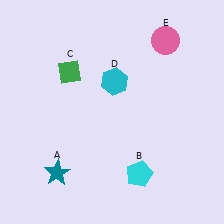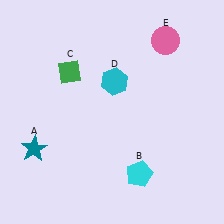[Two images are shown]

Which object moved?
The teal star (A) moved up.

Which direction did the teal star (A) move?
The teal star (A) moved up.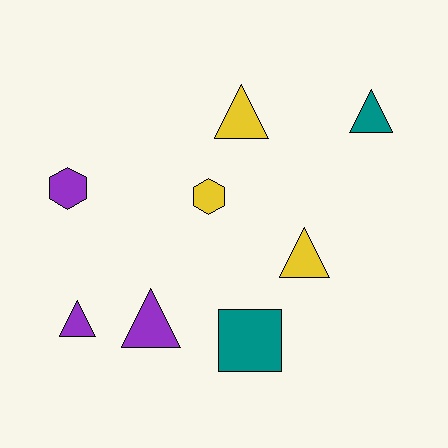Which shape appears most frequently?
Triangle, with 5 objects.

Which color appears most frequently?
Purple, with 3 objects.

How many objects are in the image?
There are 8 objects.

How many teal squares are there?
There is 1 teal square.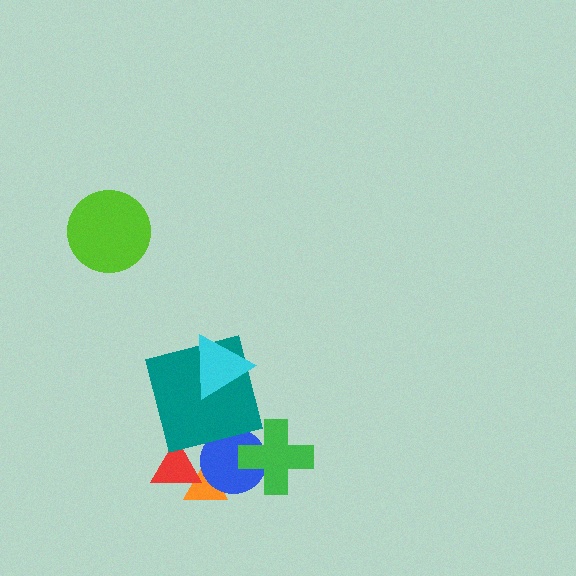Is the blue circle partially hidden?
Yes, it is partially covered by another shape.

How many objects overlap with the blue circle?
2 objects overlap with the blue circle.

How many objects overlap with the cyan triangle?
1 object overlaps with the cyan triangle.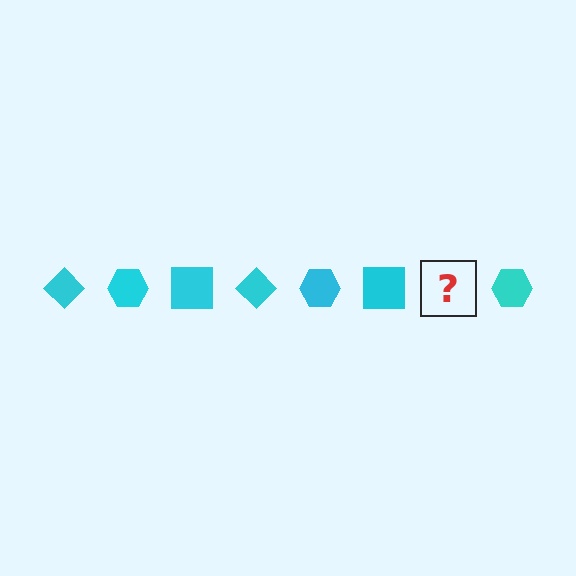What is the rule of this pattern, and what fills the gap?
The rule is that the pattern cycles through diamond, hexagon, square shapes in cyan. The gap should be filled with a cyan diamond.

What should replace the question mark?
The question mark should be replaced with a cyan diamond.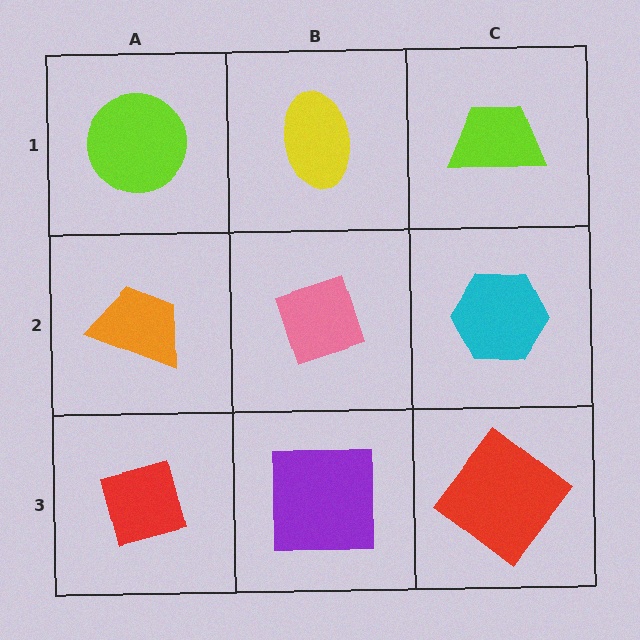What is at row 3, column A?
A red square.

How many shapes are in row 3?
3 shapes.